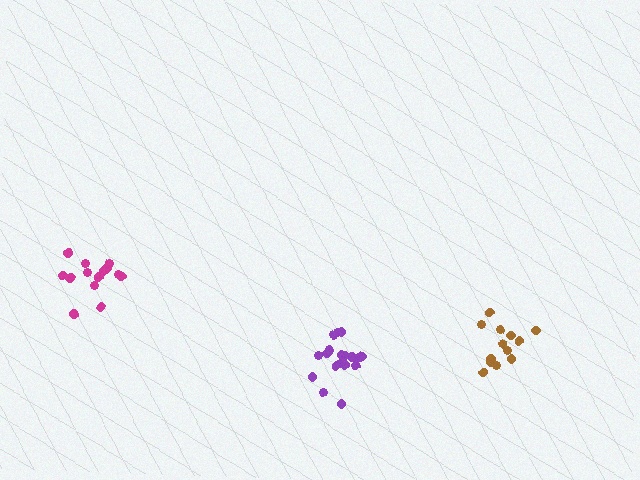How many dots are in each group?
Group 1: 13 dots, Group 2: 18 dots, Group 3: 14 dots (45 total).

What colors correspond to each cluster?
The clusters are colored: brown, purple, magenta.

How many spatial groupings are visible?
There are 3 spatial groupings.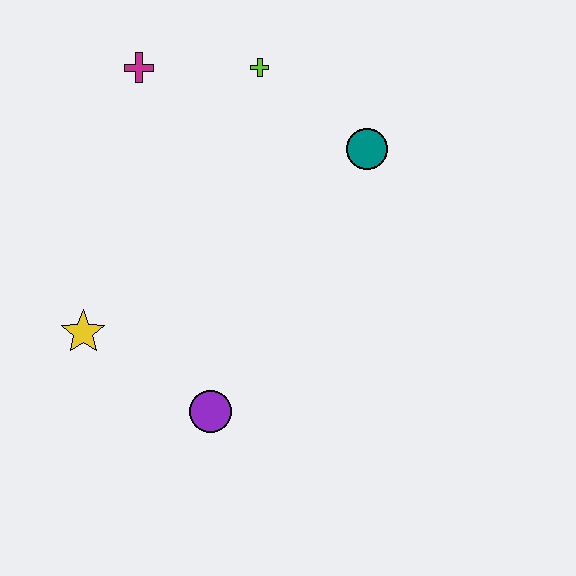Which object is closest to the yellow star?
The purple circle is closest to the yellow star.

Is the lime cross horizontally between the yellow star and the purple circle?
No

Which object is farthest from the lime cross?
The purple circle is farthest from the lime cross.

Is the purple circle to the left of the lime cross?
Yes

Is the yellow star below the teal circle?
Yes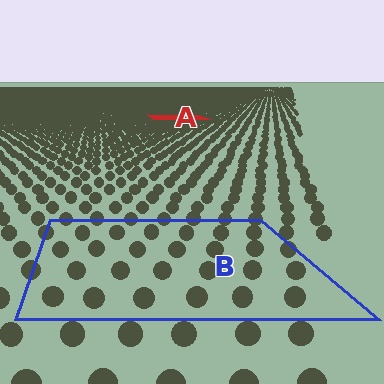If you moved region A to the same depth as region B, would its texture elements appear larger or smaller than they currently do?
They would appear larger. At a closer depth, the same texture elements are projected at a bigger on-screen size.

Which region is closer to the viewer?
Region B is closer. The texture elements there are larger and more spread out.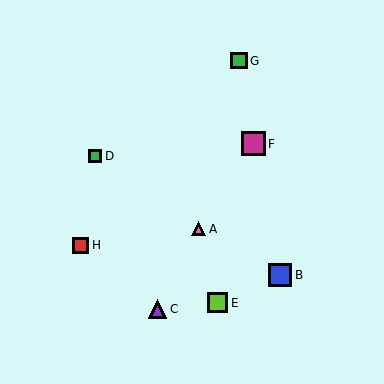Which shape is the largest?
The magenta square (labeled F) is the largest.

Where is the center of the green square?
The center of the green square is at (95, 156).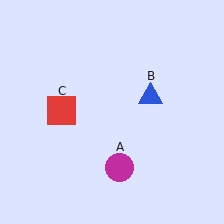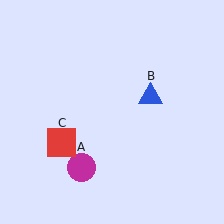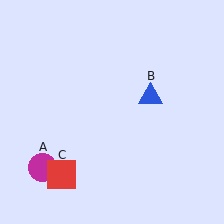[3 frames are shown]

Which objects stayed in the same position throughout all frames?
Blue triangle (object B) remained stationary.